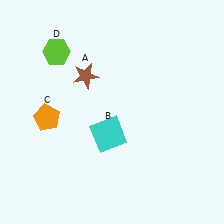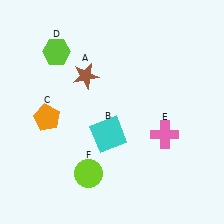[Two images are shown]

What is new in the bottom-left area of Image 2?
A lime circle (F) was added in the bottom-left area of Image 2.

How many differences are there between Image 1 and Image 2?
There are 2 differences between the two images.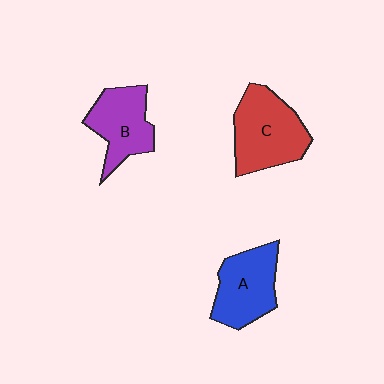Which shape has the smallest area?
Shape B (purple).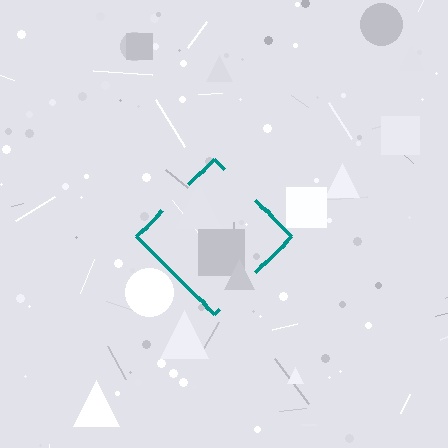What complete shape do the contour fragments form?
The contour fragments form a diamond.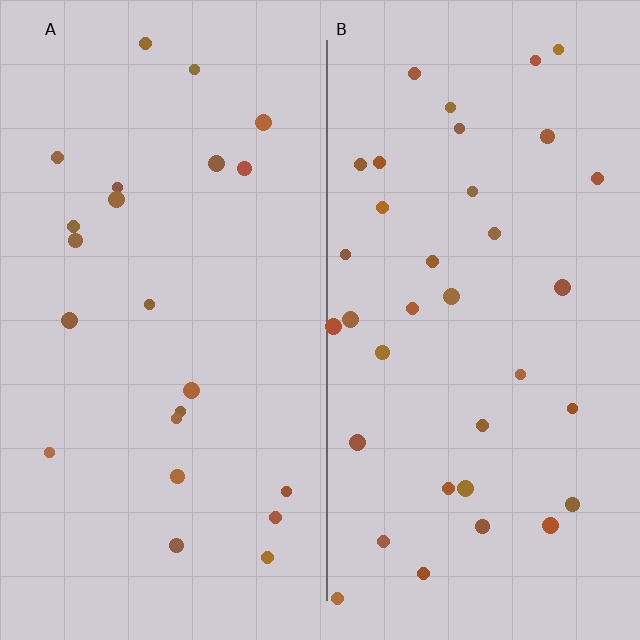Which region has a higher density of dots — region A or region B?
B (the right).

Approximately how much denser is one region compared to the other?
Approximately 1.6× — region B over region A.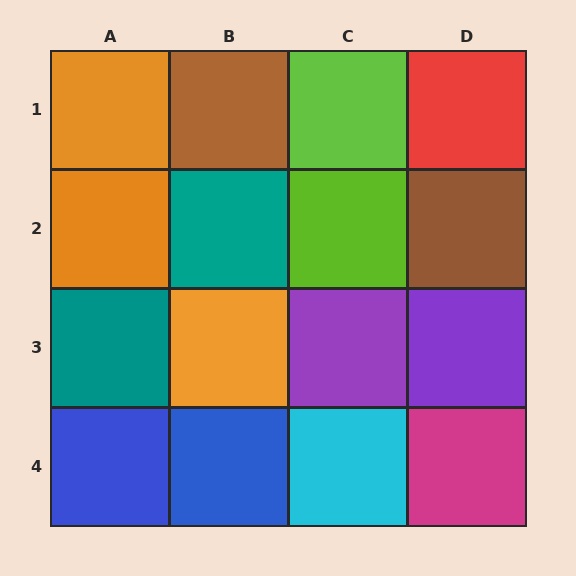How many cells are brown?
2 cells are brown.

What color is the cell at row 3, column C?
Purple.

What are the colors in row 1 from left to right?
Orange, brown, lime, red.